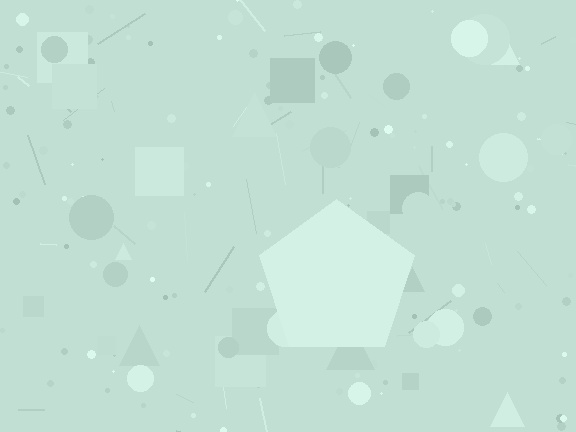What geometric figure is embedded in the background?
A pentagon is embedded in the background.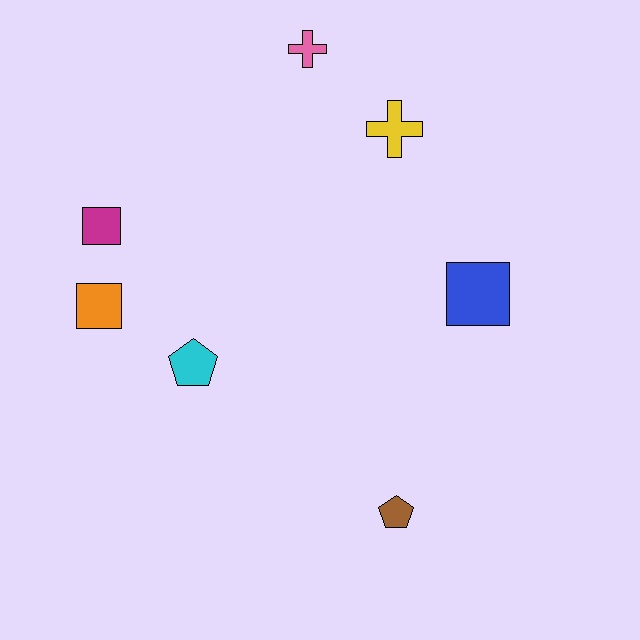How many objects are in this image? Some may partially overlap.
There are 7 objects.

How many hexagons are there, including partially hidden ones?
There are no hexagons.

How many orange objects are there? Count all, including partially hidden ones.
There is 1 orange object.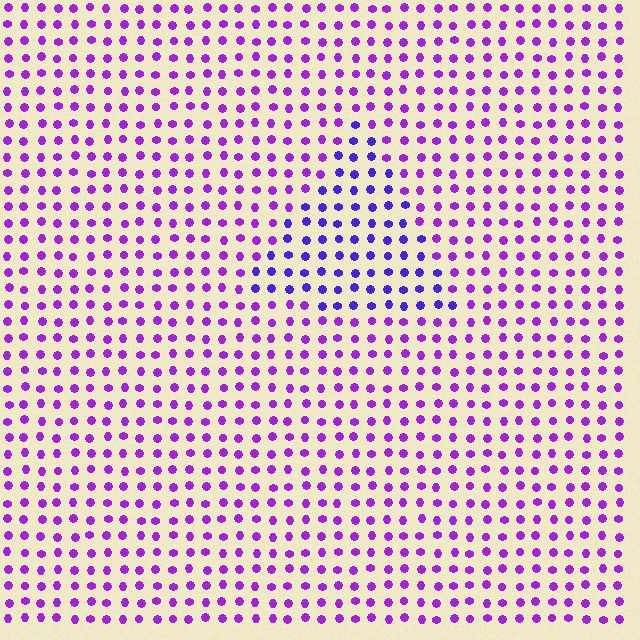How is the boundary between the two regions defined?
The boundary is defined purely by a slight shift in hue (about 30 degrees). Spacing, size, and orientation are identical on both sides.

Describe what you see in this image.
The image is filled with small purple elements in a uniform arrangement. A triangle-shaped region is visible where the elements are tinted to a slightly different hue, forming a subtle color boundary.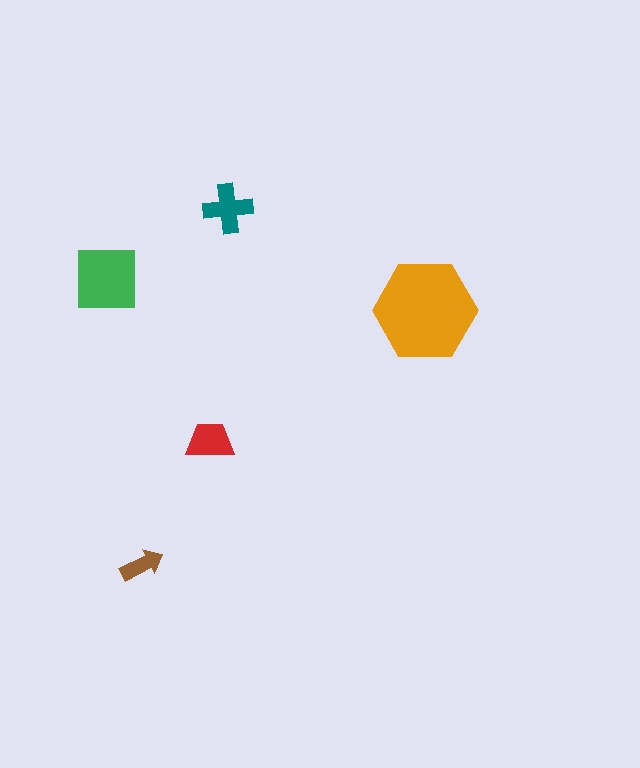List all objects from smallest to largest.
The brown arrow, the red trapezoid, the teal cross, the green square, the orange hexagon.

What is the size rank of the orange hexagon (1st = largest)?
1st.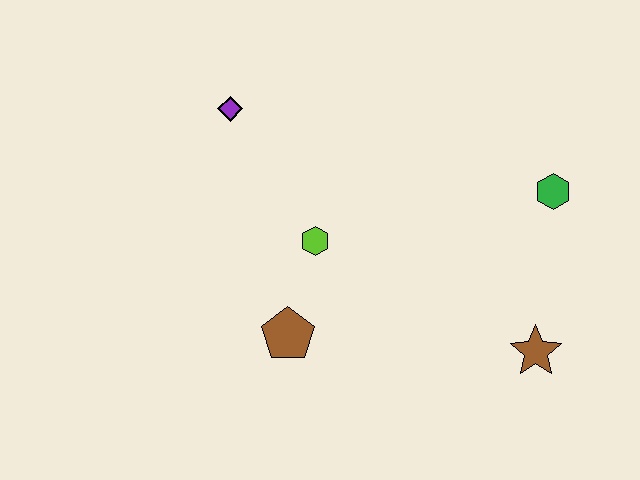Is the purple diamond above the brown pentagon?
Yes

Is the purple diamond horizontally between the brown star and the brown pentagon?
No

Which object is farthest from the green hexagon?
The purple diamond is farthest from the green hexagon.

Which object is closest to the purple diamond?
The lime hexagon is closest to the purple diamond.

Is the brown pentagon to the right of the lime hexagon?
No